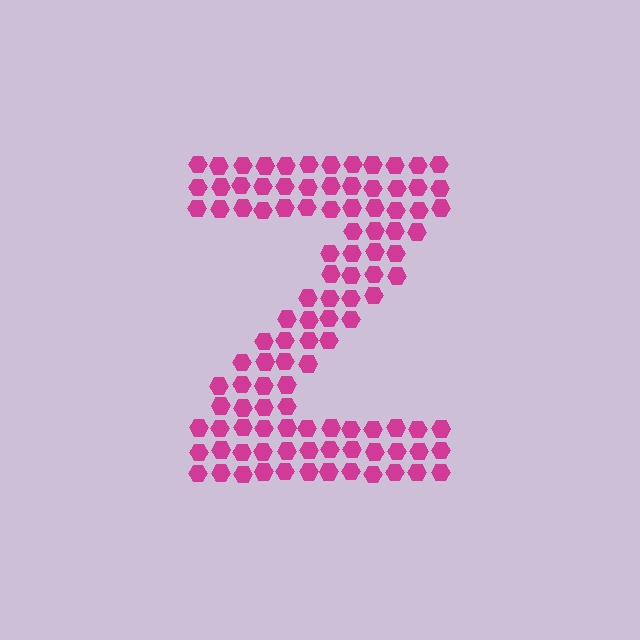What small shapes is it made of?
It is made of small hexagons.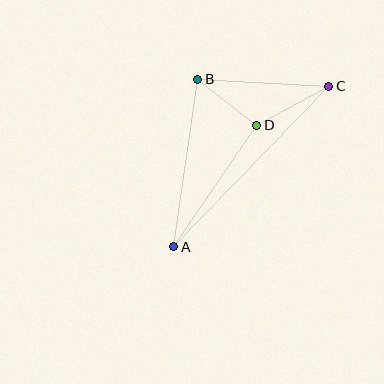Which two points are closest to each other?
Points B and D are closest to each other.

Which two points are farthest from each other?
Points A and C are farthest from each other.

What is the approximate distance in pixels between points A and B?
The distance between A and B is approximately 170 pixels.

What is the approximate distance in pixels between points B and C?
The distance between B and C is approximately 132 pixels.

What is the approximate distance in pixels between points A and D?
The distance between A and D is approximately 147 pixels.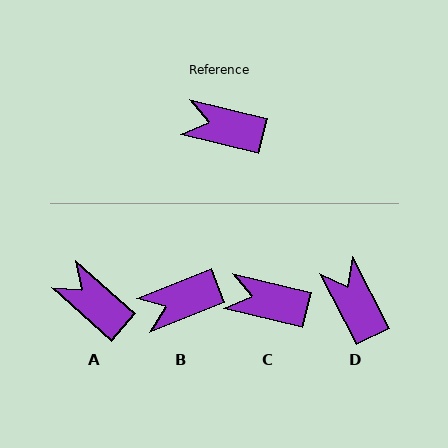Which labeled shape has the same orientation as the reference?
C.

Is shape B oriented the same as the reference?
No, it is off by about 36 degrees.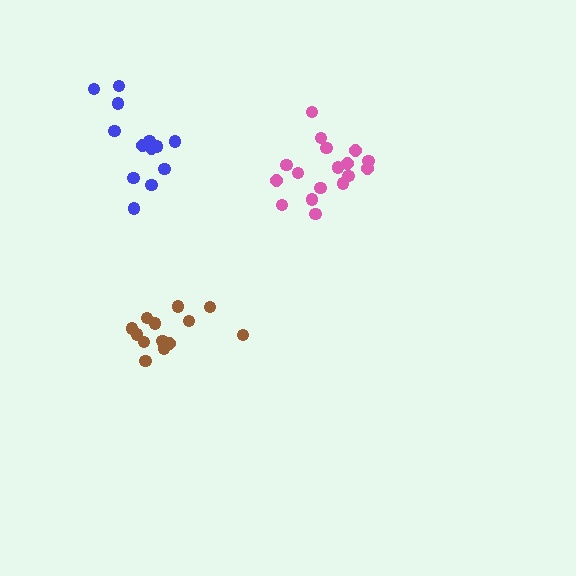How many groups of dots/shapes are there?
There are 3 groups.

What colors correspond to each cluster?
The clusters are colored: pink, blue, brown.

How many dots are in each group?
Group 1: 17 dots, Group 2: 13 dots, Group 3: 13 dots (43 total).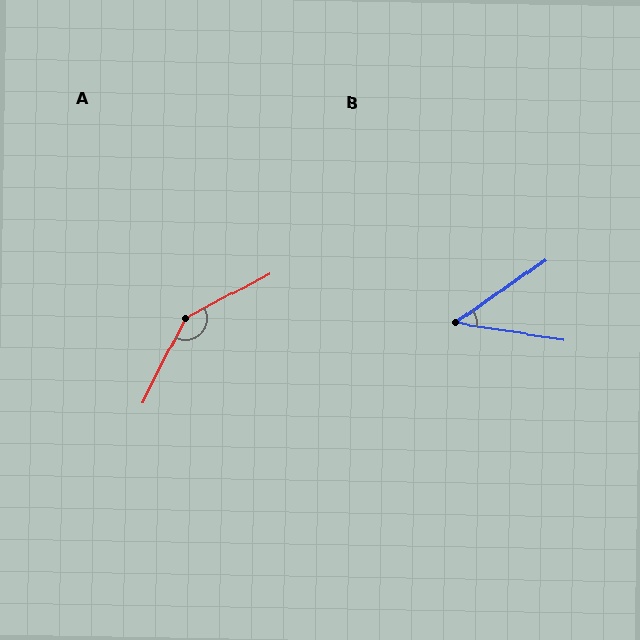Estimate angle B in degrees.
Approximately 44 degrees.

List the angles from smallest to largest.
B (44°), A (145°).